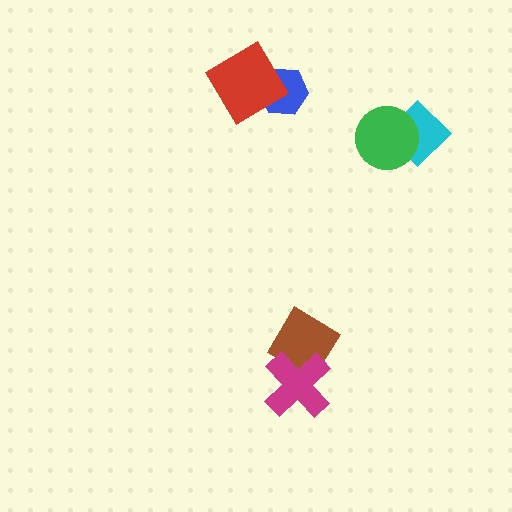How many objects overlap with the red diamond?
1 object overlaps with the red diamond.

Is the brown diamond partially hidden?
Yes, it is partially covered by another shape.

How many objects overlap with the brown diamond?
1 object overlaps with the brown diamond.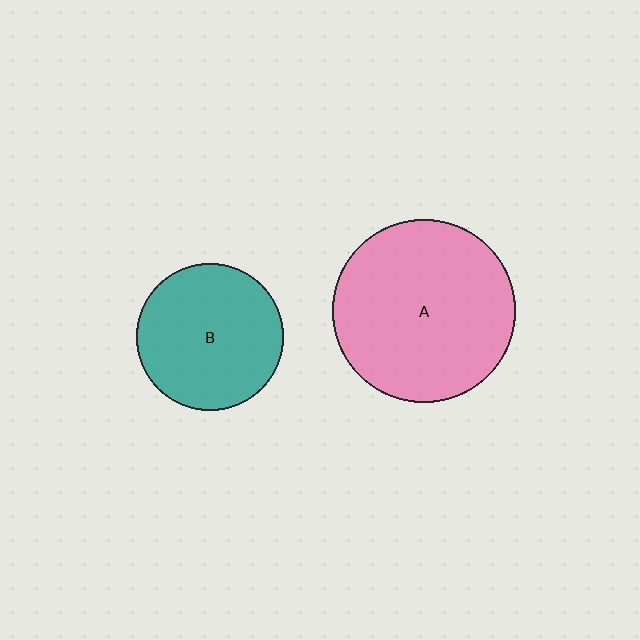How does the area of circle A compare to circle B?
Approximately 1.5 times.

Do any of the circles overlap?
No, none of the circles overlap.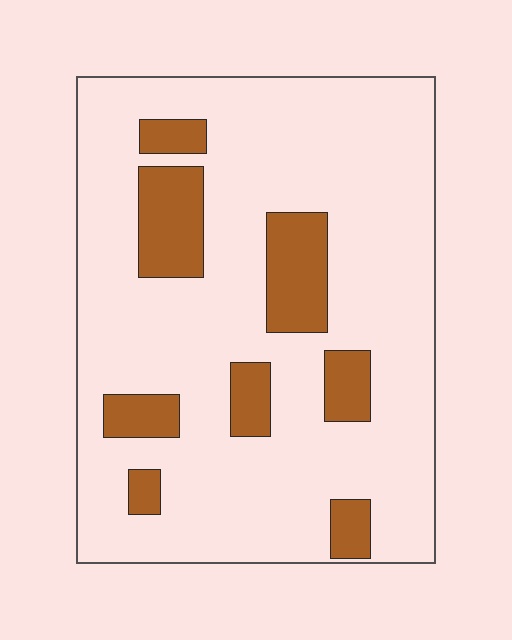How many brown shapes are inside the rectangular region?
8.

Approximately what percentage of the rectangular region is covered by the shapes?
Approximately 20%.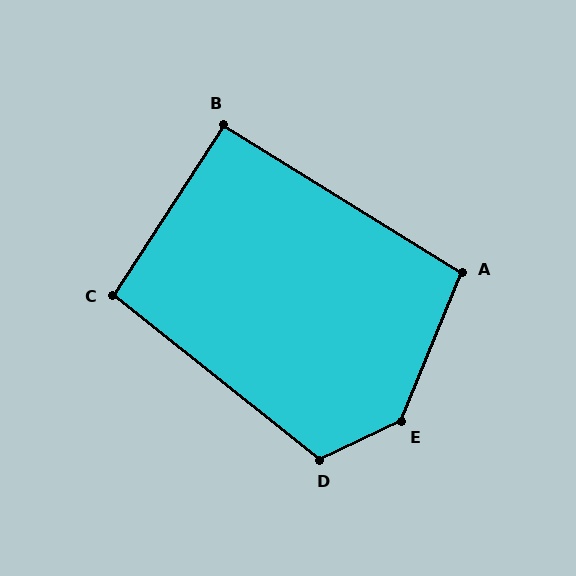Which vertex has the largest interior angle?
E, at approximately 138 degrees.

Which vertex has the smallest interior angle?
B, at approximately 91 degrees.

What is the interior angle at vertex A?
Approximately 99 degrees (obtuse).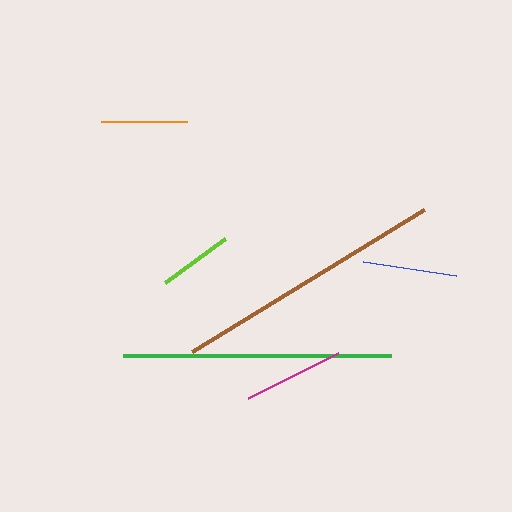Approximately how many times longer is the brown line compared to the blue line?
The brown line is approximately 2.9 times the length of the blue line.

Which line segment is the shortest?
The lime line is the shortest at approximately 75 pixels.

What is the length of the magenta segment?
The magenta segment is approximately 101 pixels long.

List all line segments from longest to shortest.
From longest to shortest: brown, green, magenta, blue, orange, lime.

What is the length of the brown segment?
The brown segment is approximately 272 pixels long.